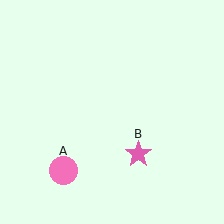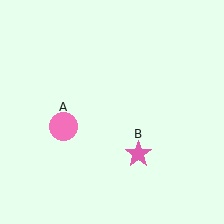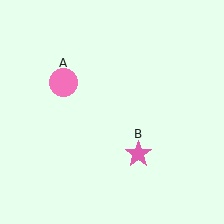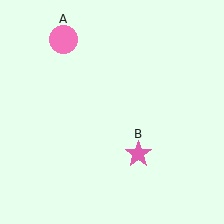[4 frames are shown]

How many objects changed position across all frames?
1 object changed position: pink circle (object A).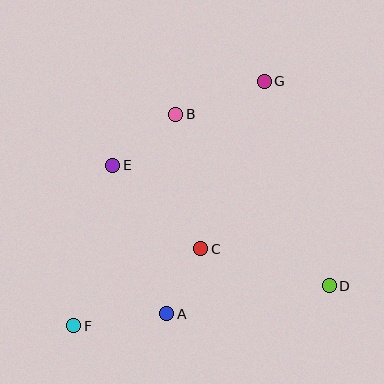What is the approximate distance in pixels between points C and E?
The distance between C and E is approximately 121 pixels.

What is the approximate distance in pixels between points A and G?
The distance between A and G is approximately 252 pixels.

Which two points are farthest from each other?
Points F and G are farthest from each other.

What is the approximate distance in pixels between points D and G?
The distance between D and G is approximately 215 pixels.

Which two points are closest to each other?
Points A and C are closest to each other.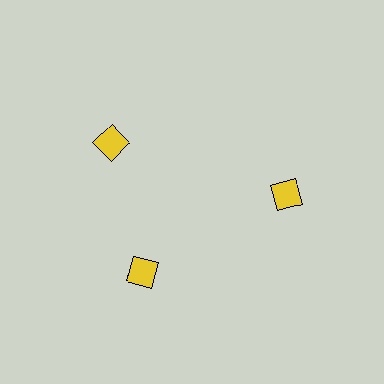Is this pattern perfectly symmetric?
No. The 3 yellow diamonds are arranged in a ring, but one element near the 11 o'clock position is rotated out of alignment along the ring, breaking the 3-fold rotational symmetry.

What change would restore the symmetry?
The symmetry would be restored by rotating it back into even spacing with its neighbors so that all 3 diamonds sit at equal angles and equal distance from the center.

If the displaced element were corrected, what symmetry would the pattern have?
It would have 3-fold rotational symmetry — the pattern would map onto itself every 120 degrees.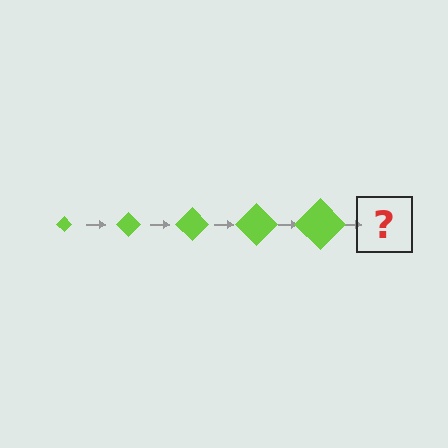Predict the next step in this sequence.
The next step is a lime diamond, larger than the previous one.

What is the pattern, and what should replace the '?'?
The pattern is that the diamond gets progressively larger each step. The '?' should be a lime diamond, larger than the previous one.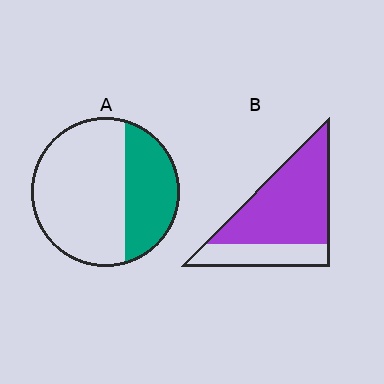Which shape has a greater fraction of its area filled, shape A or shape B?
Shape B.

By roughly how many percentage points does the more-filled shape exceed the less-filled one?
By roughly 40 percentage points (B over A).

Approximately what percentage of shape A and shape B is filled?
A is approximately 35% and B is approximately 70%.